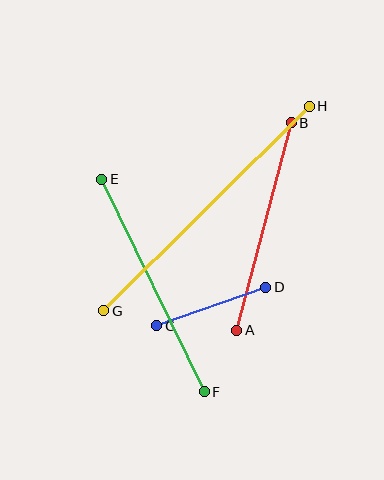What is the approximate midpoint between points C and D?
The midpoint is at approximately (211, 306) pixels.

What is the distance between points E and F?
The distance is approximately 236 pixels.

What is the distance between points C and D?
The distance is approximately 116 pixels.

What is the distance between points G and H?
The distance is approximately 290 pixels.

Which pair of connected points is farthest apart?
Points G and H are farthest apart.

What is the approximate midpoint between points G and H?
The midpoint is at approximately (207, 208) pixels.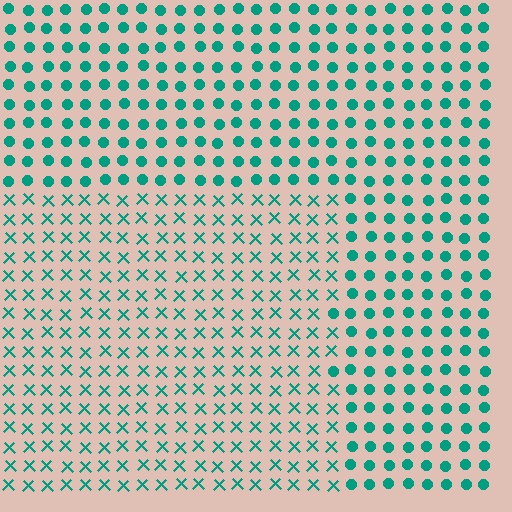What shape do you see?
I see a rectangle.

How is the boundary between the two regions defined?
The boundary is defined by a change in element shape: X marks inside vs. circles outside. All elements share the same color and spacing.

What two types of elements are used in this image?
The image uses X marks inside the rectangle region and circles outside it.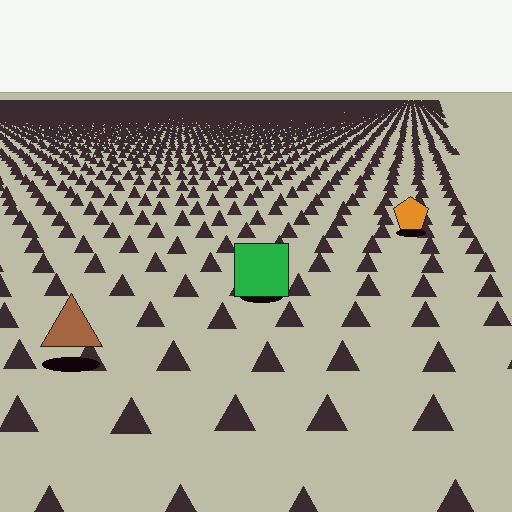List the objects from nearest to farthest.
From nearest to farthest: the brown triangle, the green square, the orange pentagon.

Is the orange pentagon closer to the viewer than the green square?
No. The green square is closer — you can tell from the texture gradient: the ground texture is coarser near it.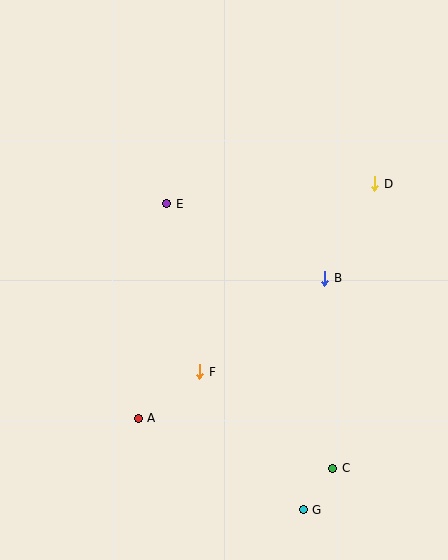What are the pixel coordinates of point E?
Point E is at (167, 204).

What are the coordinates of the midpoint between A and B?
The midpoint between A and B is at (232, 348).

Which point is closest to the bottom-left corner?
Point A is closest to the bottom-left corner.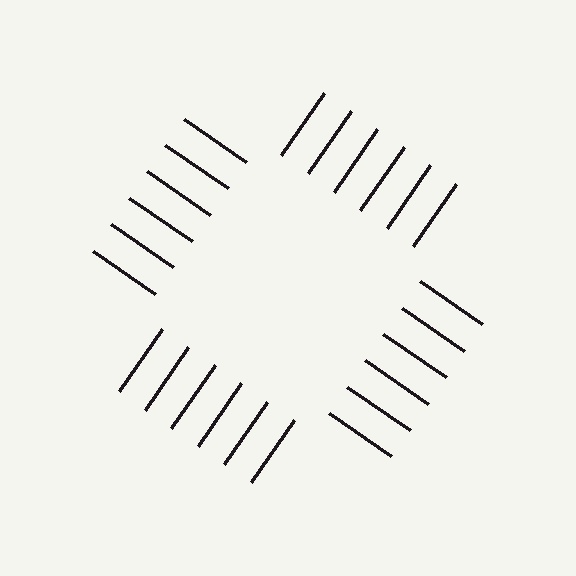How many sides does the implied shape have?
4 sides — the line-ends trace a square.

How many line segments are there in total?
24 — 6 along each of the 4 edges.